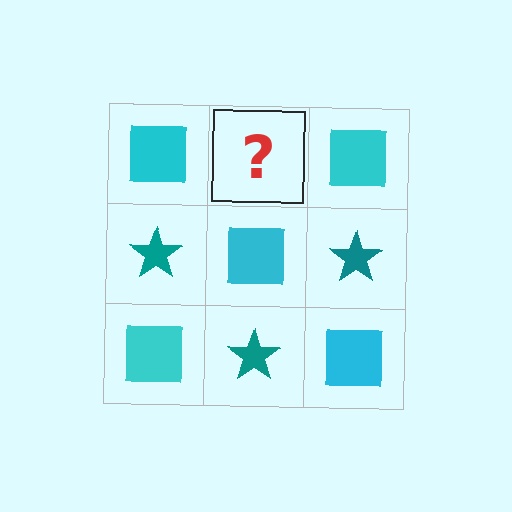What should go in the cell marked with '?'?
The missing cell should contain a teal star.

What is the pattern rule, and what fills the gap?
The rule is that it alternates cyan square and teal star in a checkerboard pattern. The gap should be filled with a teal star.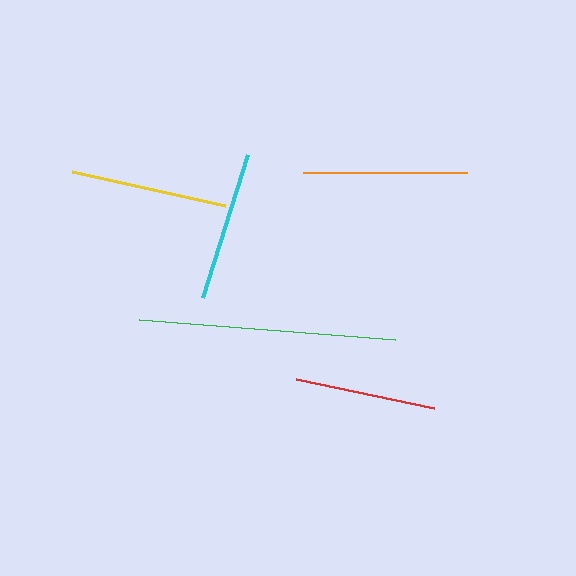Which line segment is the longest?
The green line is the longest at approximately 257 pixels.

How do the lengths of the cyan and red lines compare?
The cyan and red lines are approximately the same length.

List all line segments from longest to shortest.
From longest to shortest: green, orange, yellow, cyan, red.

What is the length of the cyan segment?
The cyan segment is approximately 150 pixels long.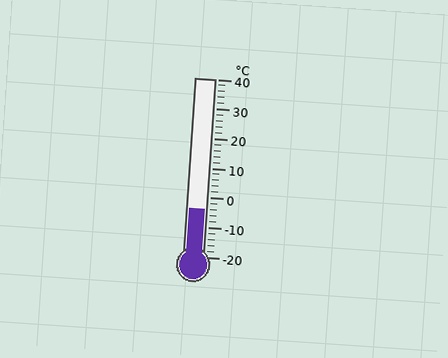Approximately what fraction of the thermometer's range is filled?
The thermometer is filled to approximately 25% of its range.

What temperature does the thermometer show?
The thermometer shows approximately -4°C.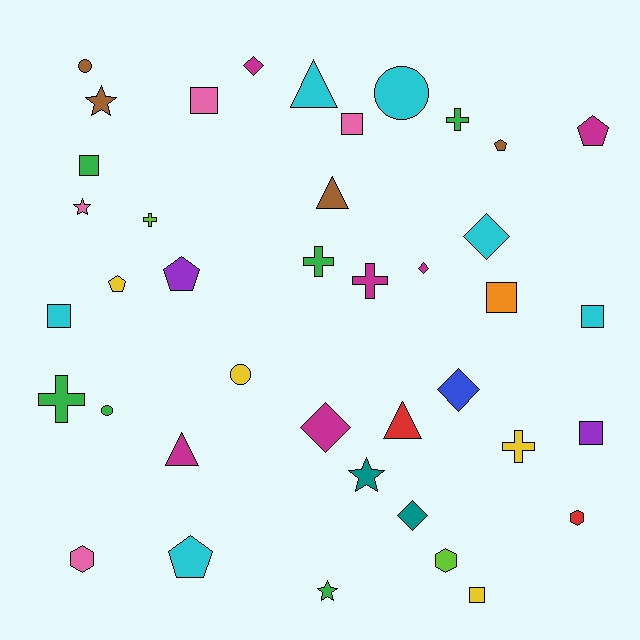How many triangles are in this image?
There are 4 triangles.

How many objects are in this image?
There are 40 objects.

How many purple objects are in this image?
There are 2 purple objects.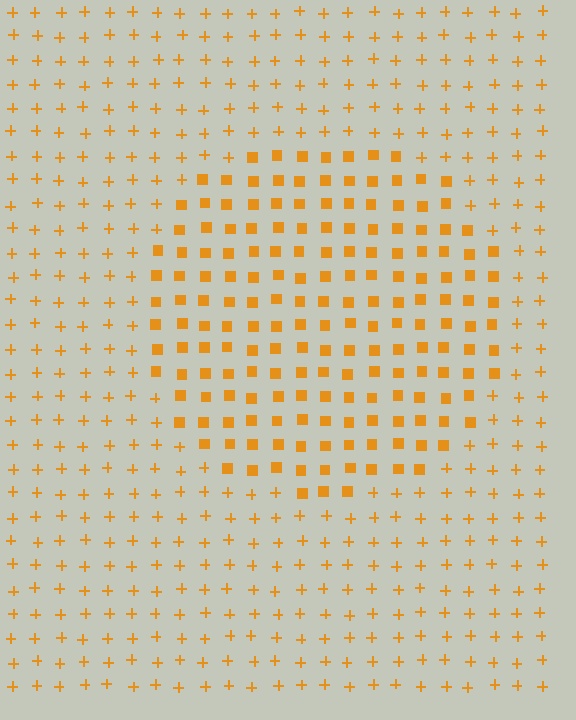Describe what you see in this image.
The image is filled with small orange elements arranged in a uniform grid. A circle-shaped region contains squares, while the surrounding area contains plus signs. The boundary is defined purely by the change in element shape.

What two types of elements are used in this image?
The image uses squares inside the circle region and plus signs outside it.